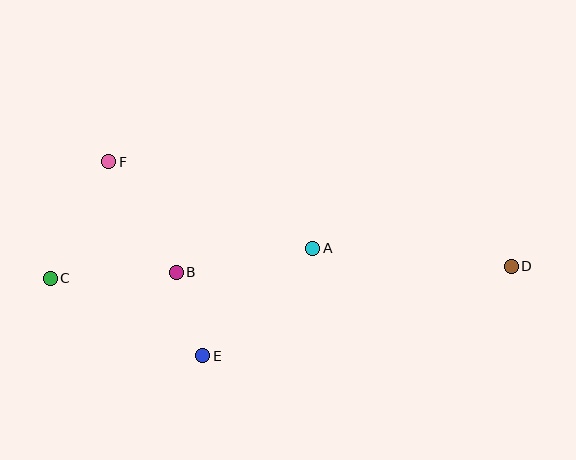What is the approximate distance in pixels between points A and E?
The distance between A and E is approximately 154 pixels.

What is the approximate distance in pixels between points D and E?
The distance between D and E is approximately 321 pixels.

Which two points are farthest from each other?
Points C and D are farthest from each other.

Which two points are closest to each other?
Points B and E are closest to each other.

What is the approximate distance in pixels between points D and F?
The distance between D and F is approximately 416 pixels.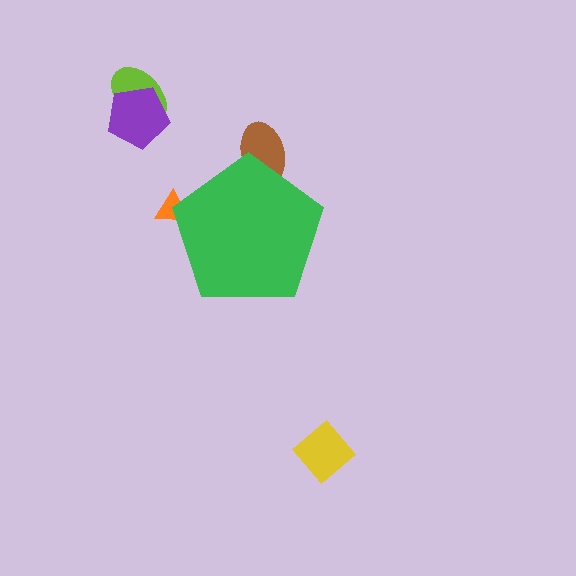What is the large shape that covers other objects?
A green pentagon.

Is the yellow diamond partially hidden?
No, the yellow diamond is fully visible.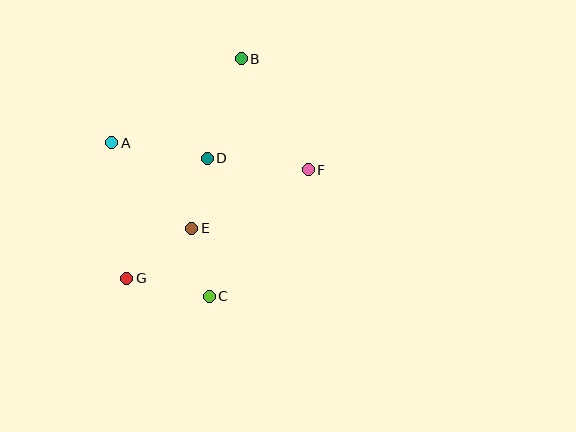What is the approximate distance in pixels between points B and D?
The distance between B and D is approximately 105 pixels.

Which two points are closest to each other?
Points C and E are closest to each other.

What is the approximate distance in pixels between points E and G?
The distance between E and G is approximately 82 pixels.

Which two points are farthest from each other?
Points B and G are farthest from each other.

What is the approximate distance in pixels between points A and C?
The distance between A and C is approximately 182 pixels.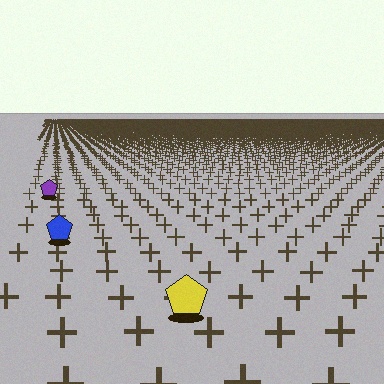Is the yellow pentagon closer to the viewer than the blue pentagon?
Yes. The yellow pentagon is closer — you can tell from the texture gradient: the ground texture is coarser near it.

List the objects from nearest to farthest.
From nearest to farthest: the yellow pentagon, the blue pentagon, the purple pentagon.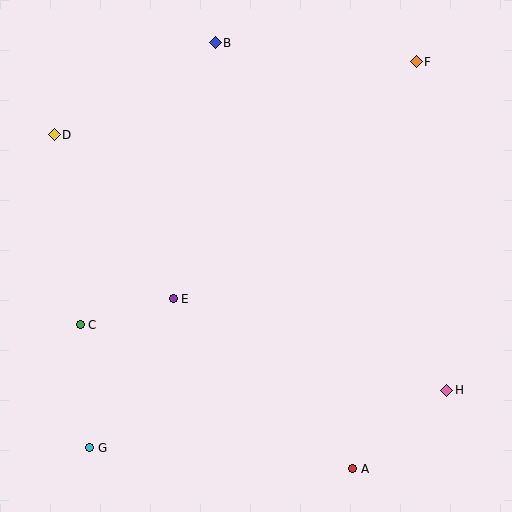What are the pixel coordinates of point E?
Point E is at (173, 299).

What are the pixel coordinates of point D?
Point D is at (54, 135).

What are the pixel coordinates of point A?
Point A is at (353, 469).